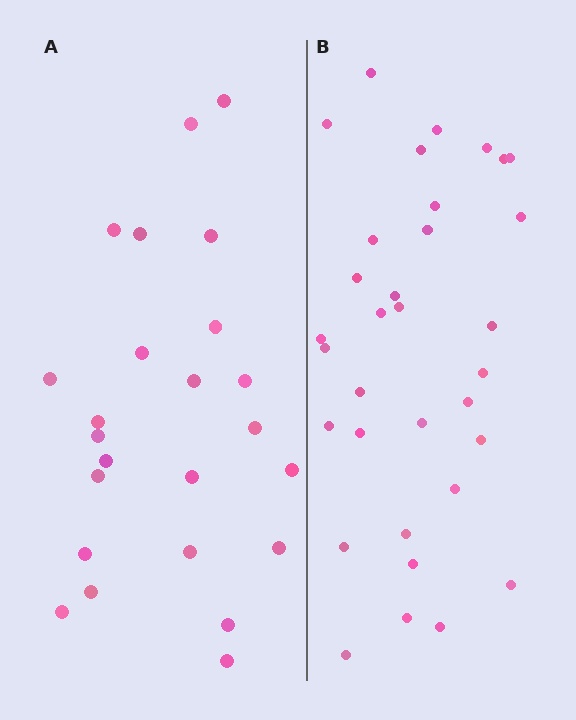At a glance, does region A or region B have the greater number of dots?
Region B (the right region) has more dots.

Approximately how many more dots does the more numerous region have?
Region B has roughly 8 or so more dots than region A.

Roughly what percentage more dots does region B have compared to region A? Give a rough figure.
About 40% more.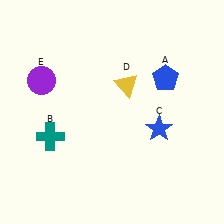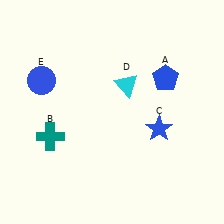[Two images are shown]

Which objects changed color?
D changed from yellow to cyan. E changed from purple to blue.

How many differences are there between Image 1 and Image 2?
There are 2 differences between the two images.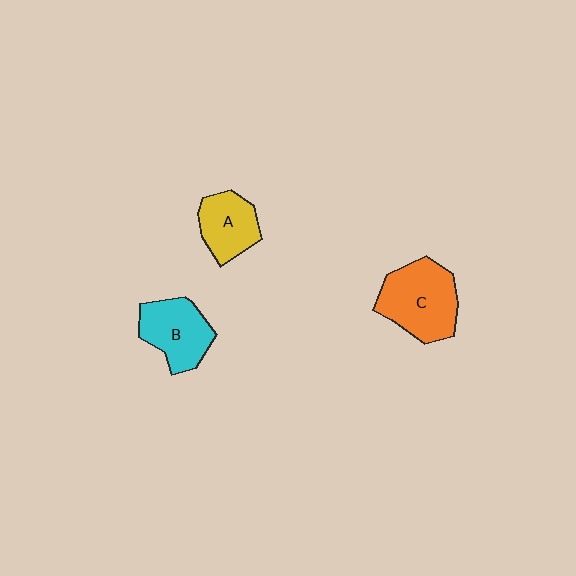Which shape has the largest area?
Shape C (orange).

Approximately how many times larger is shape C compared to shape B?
Approximately 1.3 times.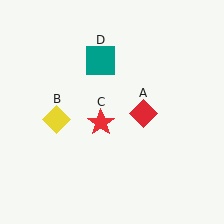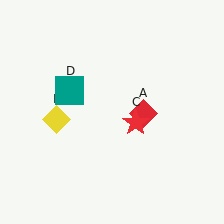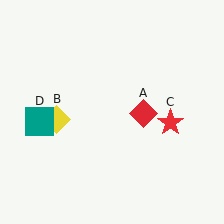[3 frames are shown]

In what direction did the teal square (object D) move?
The teal square (object D) moved down and to the left.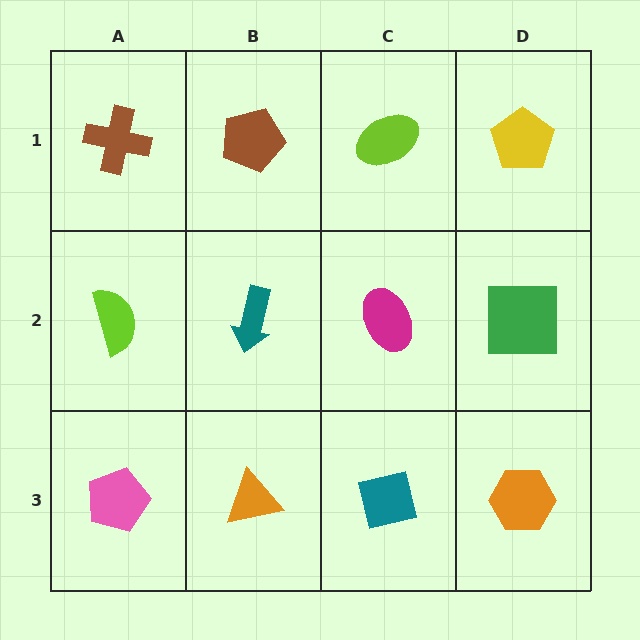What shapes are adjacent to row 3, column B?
A teal arrow (row 2, column B), a pink pentagon (row 3, column A), a teal square (row 3, column C).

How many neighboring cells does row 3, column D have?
2.